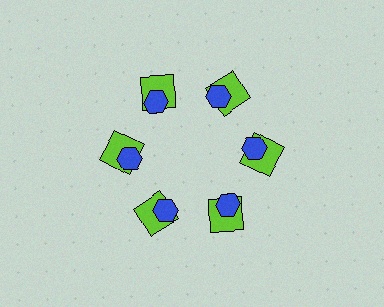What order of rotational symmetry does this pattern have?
This pattern has 6-fold rotational symmetry.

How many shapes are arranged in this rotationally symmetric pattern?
There are 12 shapes, arranged in 6 groups of 2.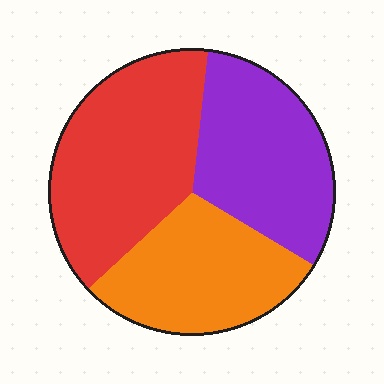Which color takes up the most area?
Red, at roughly 40%.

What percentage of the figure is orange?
Orange takes up about one third (1/3) of the figure.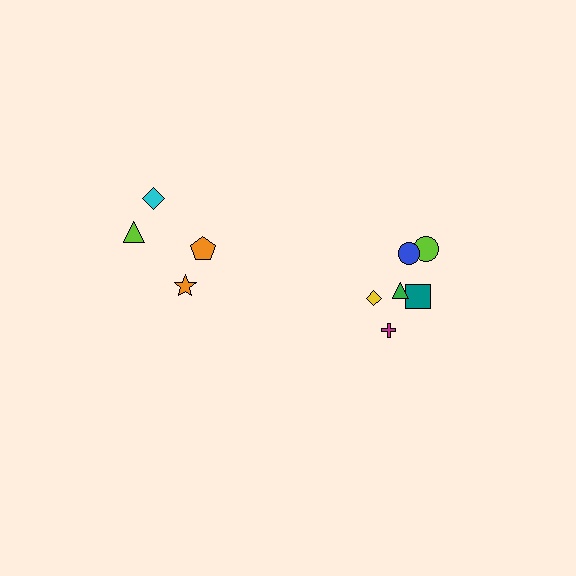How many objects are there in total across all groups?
There are 10 objects.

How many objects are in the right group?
There are 6 objects.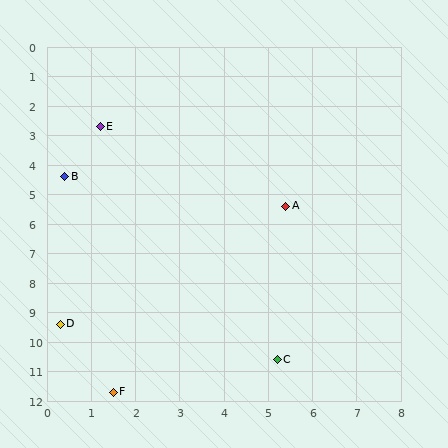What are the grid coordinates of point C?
Point C is at approximately (5.2, 10.6).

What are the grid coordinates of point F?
Point F is at approximately (1.5, 11.7).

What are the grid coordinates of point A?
Point A is at approximately (5.4, 5.4).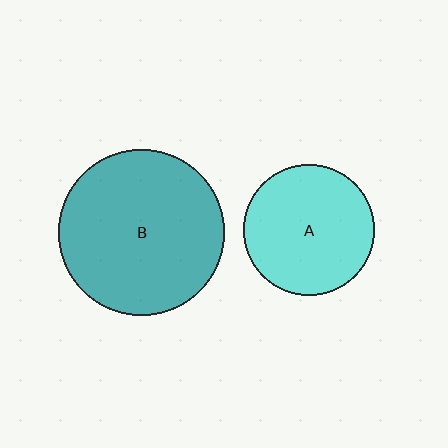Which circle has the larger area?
Circle B (teal).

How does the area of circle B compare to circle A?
Approximately 1.6 times.